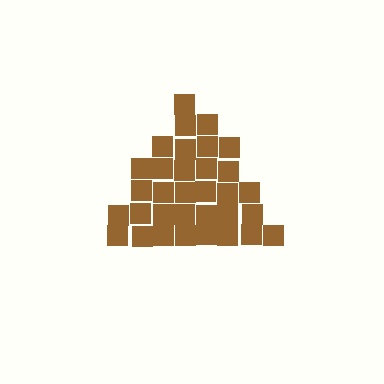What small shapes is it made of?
It is made of small squares.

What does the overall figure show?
The overall figure shows a triangle.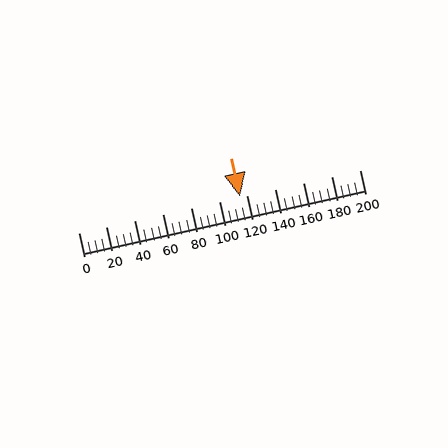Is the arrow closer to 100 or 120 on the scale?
The arrow is closer to 120.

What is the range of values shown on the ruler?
The ruler shows values from 0 to 200.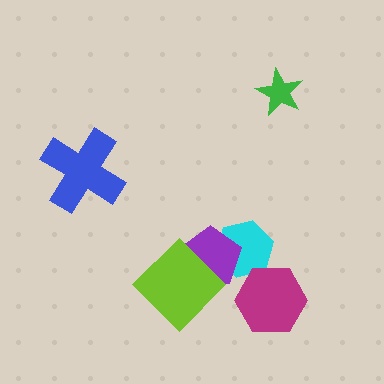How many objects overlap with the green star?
0 objects overlap with the green star.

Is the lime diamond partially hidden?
No, no other shape covers it.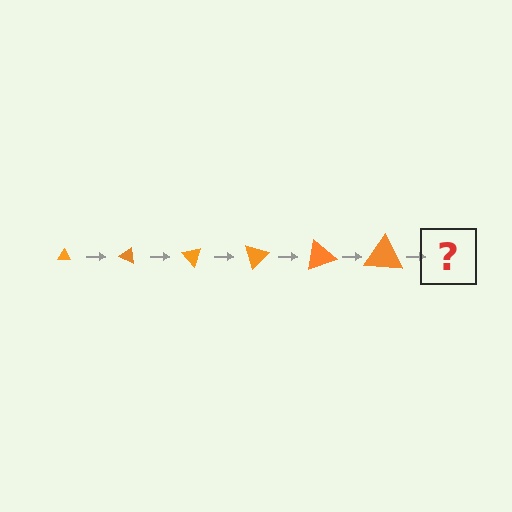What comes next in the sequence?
The next element should be a triangle, larger than the previous one and rotated 150 degrees from the start.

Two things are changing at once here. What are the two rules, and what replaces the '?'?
The two rules are that the triangle grows larger each step and it rotates 25 degrees each step. The '?' should be a triangle, larger than the previous one and rotated 150 degrees from the start.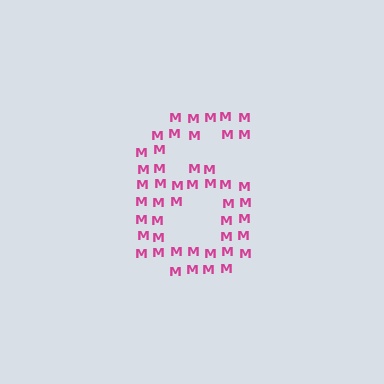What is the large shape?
The large shape is the digit 6.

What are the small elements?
The small elements are letter M's.